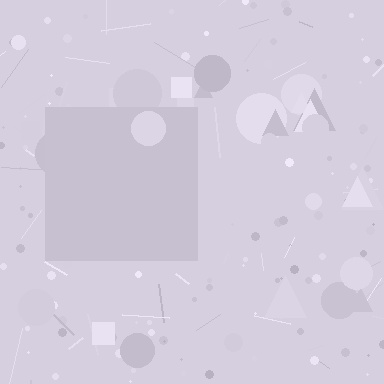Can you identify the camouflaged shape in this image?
The camouflaged shape is a square.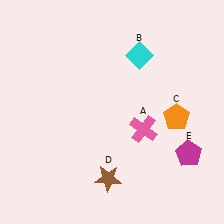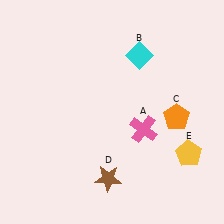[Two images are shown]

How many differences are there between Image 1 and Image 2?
There is 1 difference between the two images.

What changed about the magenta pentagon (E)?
In Image 1, E is magenta. In Image 2, it changed to yellow.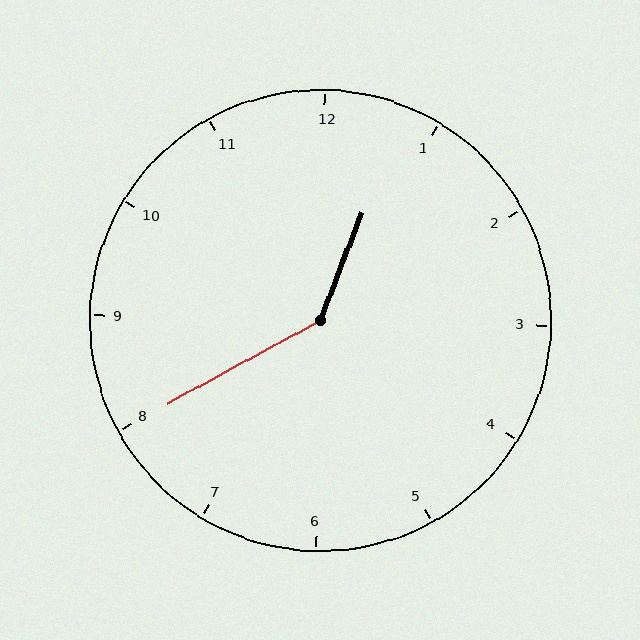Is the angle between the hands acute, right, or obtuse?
It is obtuse.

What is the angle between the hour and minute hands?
Approximately 140 degrees.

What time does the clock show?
12:40.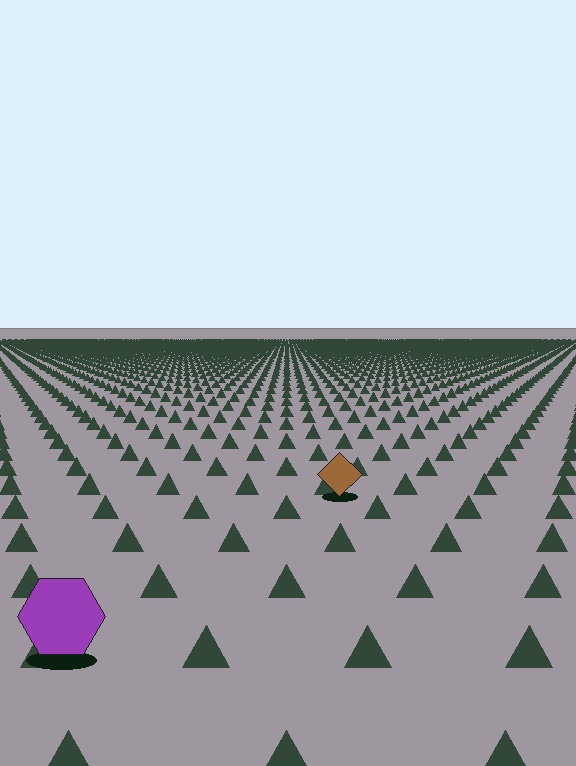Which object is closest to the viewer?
The purple hexagon is closest. The texture marks near it are larger and more spread out.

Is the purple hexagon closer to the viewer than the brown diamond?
Yes. The purple hexagon is closer — you can tell from the texture gradient: the ground texture is coarser near it.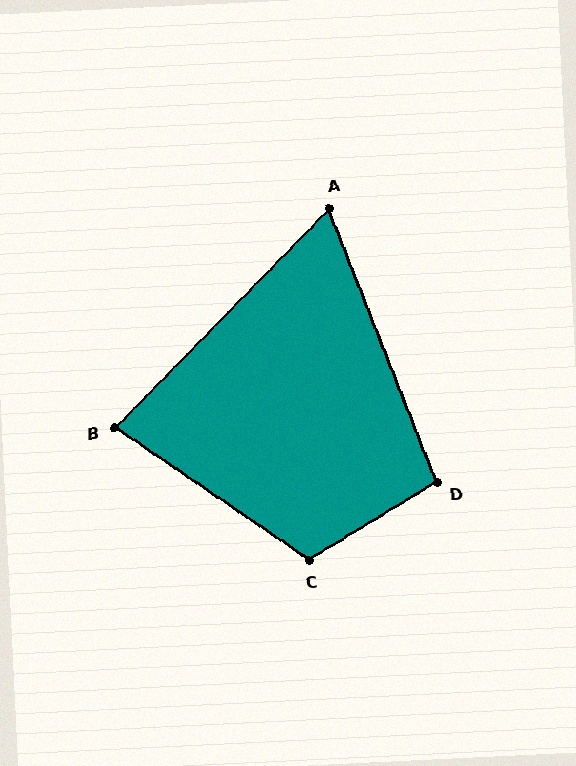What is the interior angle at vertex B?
Approximately 80 degrees (acute).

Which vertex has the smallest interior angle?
A, at approximately 66 degrees.